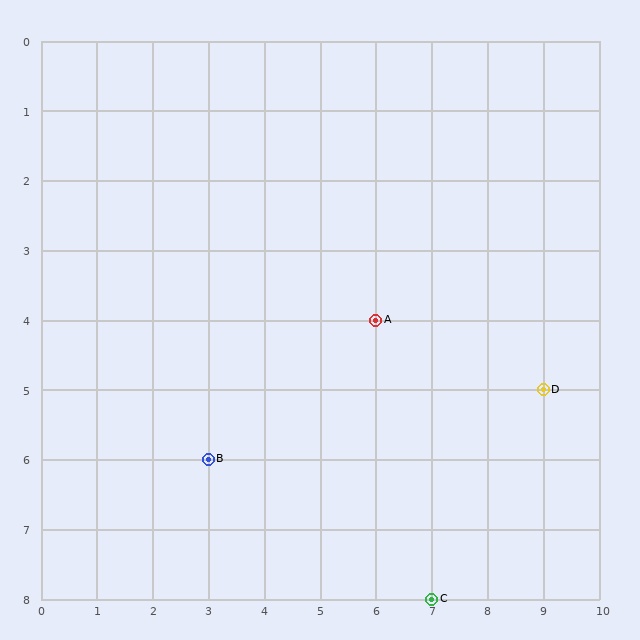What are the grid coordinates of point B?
Point B is at grid coordinates (3, 6).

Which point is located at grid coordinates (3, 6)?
Point B is at (3, 6).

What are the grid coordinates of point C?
Point C is at grid coordinates (7, 8).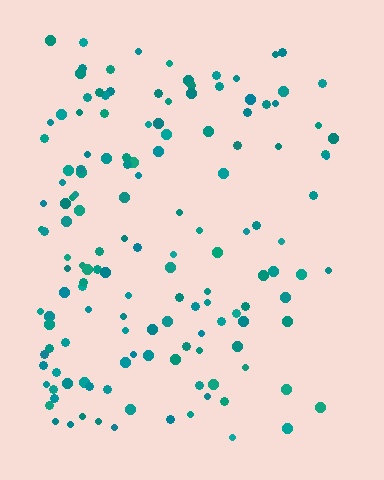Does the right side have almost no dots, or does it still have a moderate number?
Still a moderate number, just noticeably fewer than the left.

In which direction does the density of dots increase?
From right to left, with the left side densest.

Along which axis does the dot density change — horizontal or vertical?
Horizontal.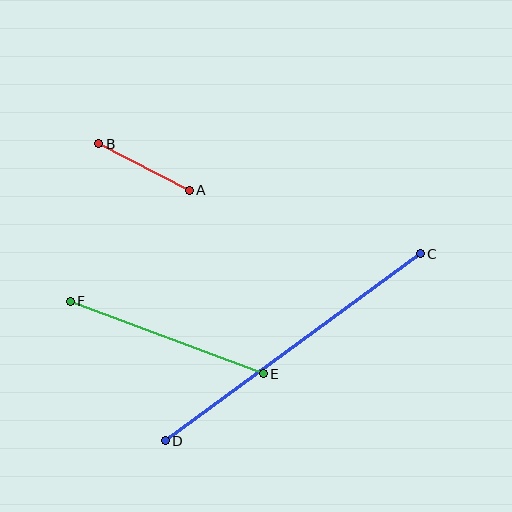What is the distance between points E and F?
The distance is approximately 206 pixels.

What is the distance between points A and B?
The distance is approximately 101 pixels.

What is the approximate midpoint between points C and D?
The midpoint is at approximately (293, 347) pixels.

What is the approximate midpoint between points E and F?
The midpoint is at approximately (167, 338) pixels.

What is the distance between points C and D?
The distance is approximately 316 pixels.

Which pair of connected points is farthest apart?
Points C and D are farthest apart.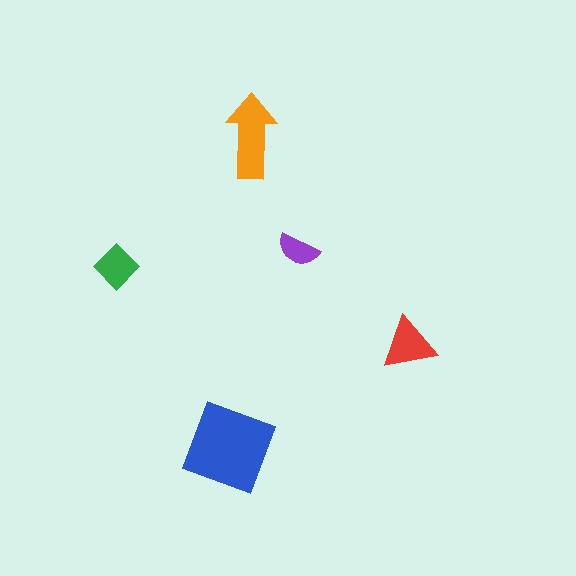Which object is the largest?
The blue square.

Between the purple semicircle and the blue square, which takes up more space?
The blue square.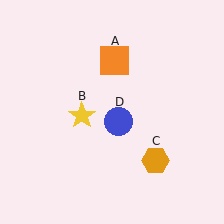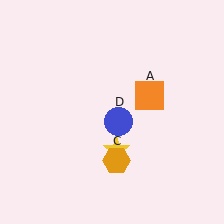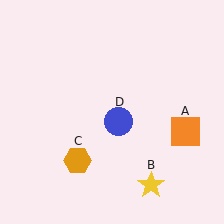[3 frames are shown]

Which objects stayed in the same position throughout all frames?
Blue circle (object D) remained stationary.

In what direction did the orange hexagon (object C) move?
The orange hexagon (object C) moved left.